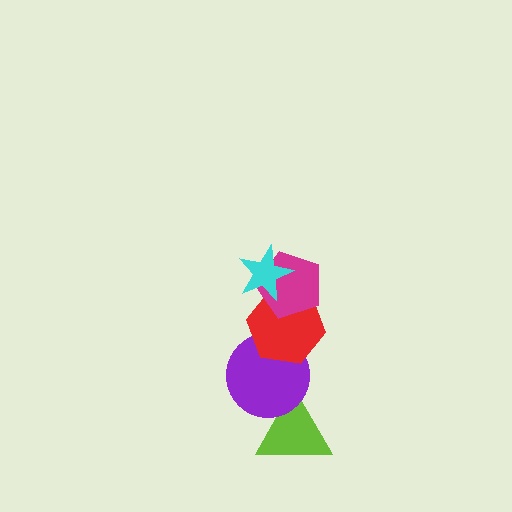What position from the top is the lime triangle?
The lime triangle is 5th from the top.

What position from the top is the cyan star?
The cyan star is 1st from the top.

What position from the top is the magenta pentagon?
The magenta pentagon is 2nd from the top.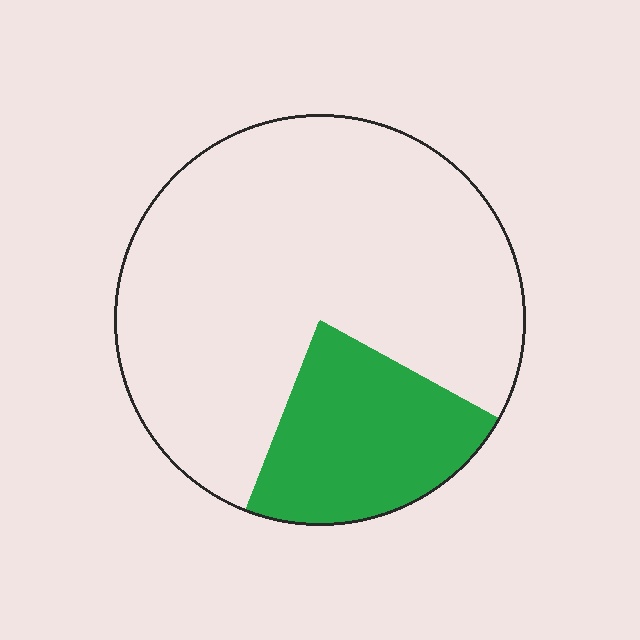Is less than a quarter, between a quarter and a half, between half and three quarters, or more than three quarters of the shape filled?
Less than a quarter.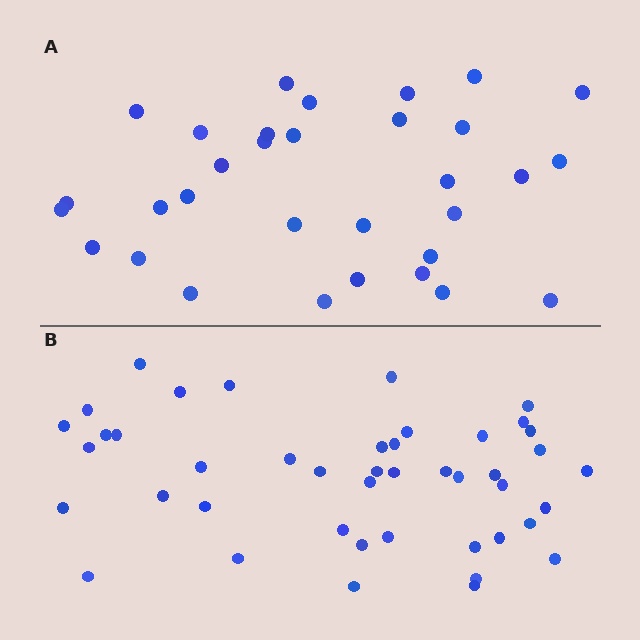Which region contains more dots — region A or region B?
Region B (the bottom region) has more dots.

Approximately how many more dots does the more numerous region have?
Region B has roughly 12 or so more dots than region A.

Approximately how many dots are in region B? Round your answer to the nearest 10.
About 40 dots. (The exact count is 44, which rounds to 40.)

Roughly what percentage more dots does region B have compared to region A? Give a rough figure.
About 40% more.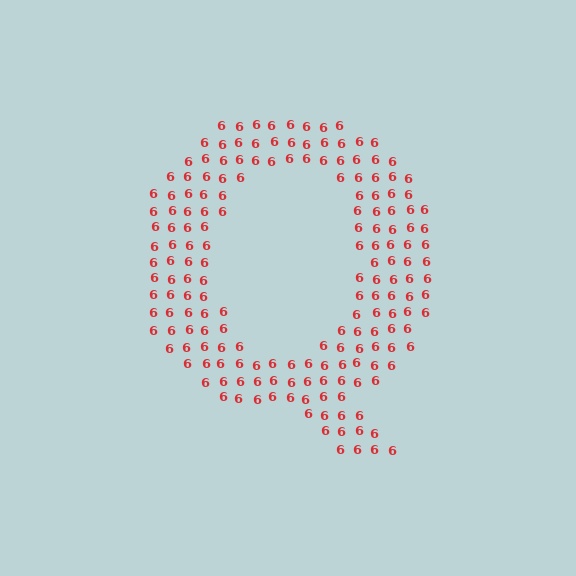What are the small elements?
The small elements are digit 6's.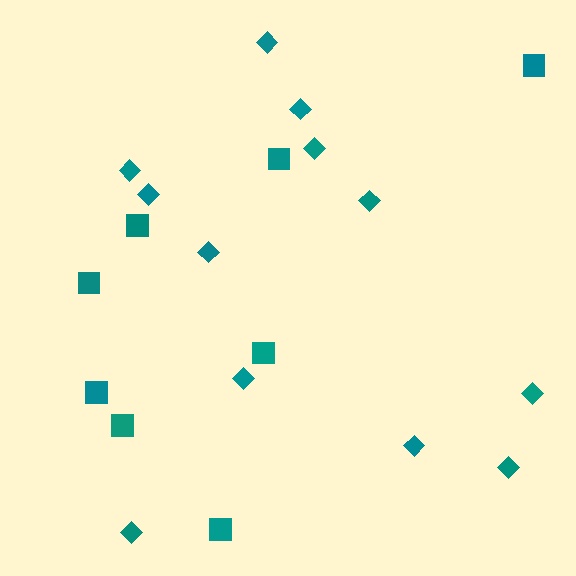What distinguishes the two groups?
There are 2 groups: one group of diamonds (12) and one group of squares (8).